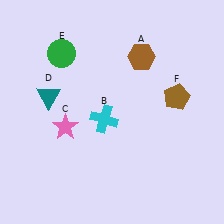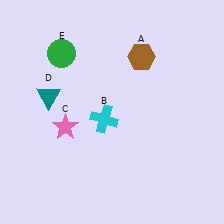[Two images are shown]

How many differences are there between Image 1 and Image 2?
There is 1 difference between the two images.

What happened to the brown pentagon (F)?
The brown pentagon (F) was removed in Image 2. It was in the top-right area of Image 1.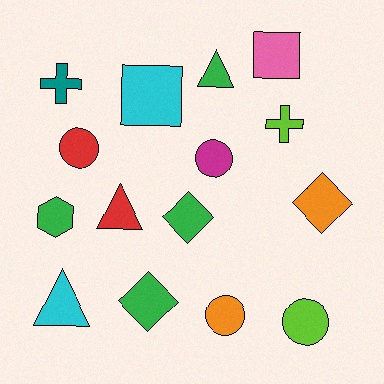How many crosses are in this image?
There are 2 crosses.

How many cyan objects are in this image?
There are 2 cyan objects.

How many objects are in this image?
There are 15 objects.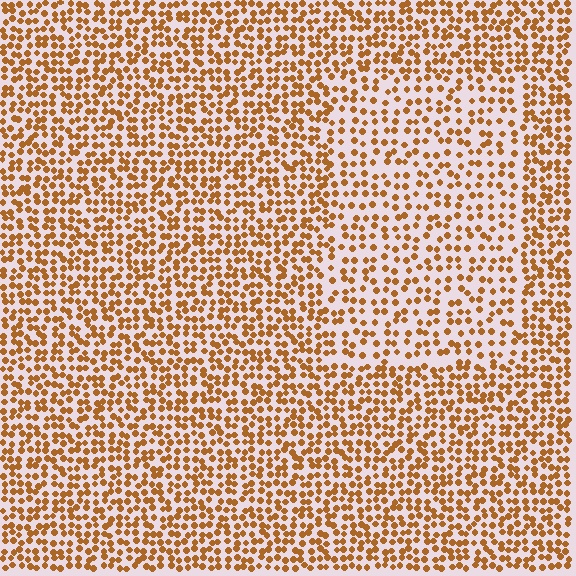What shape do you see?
I see a rectangle.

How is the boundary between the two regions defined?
The boundary is defined by a change in element density (approximately 1.6x ratio). All elements are the same color, size, and shape.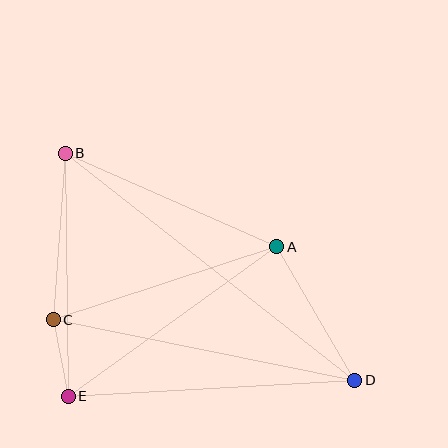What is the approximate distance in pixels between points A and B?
The distance between A and B is approximately 231 pixels.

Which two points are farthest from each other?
Points B and D are farthest from each other.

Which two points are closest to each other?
Points C and E are closest to each other.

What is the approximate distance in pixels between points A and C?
The distance between A and C is approximately 235 pixels.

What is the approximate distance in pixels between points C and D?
The distance between C and D is approximately 307 pixels.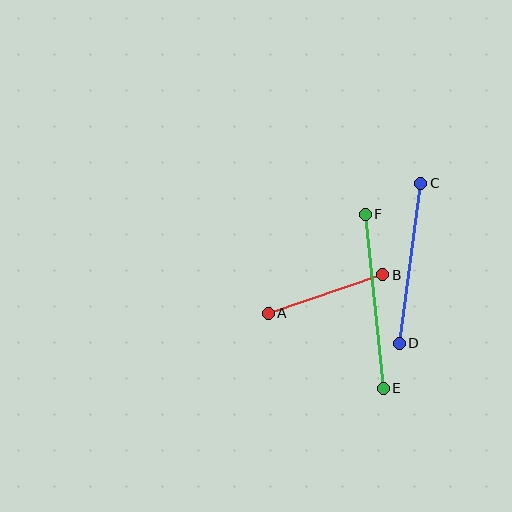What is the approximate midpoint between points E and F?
The midpoint is at approximately (374, 301) pixels.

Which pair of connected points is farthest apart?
Points E and F are farthest apart.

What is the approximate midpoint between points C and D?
The midpoint is at approximately (410, 263) pixels.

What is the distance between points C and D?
The distance is approximately 161 pixels.